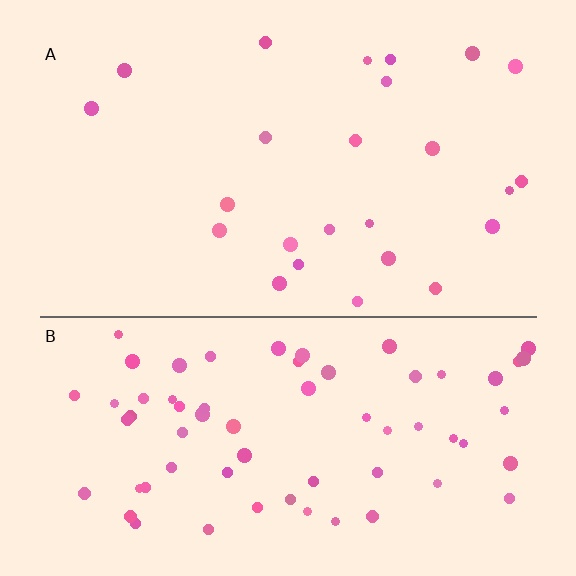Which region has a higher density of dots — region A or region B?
B (the bottom).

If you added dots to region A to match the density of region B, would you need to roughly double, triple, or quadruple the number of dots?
Approximately triple.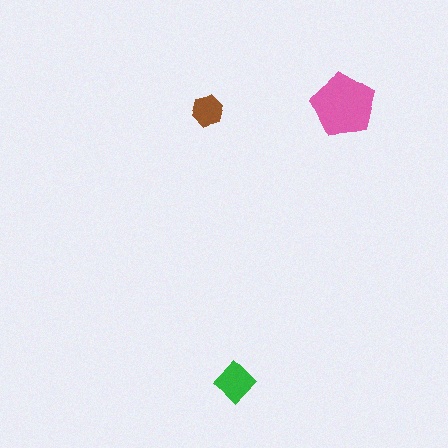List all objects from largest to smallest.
The pink pentagon, the green diamond, the brown hexagon.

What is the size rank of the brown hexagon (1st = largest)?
3rd.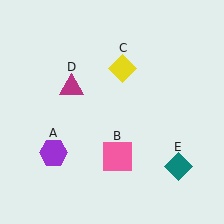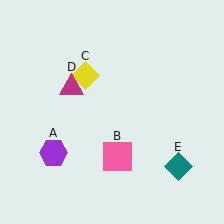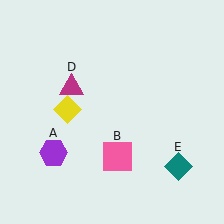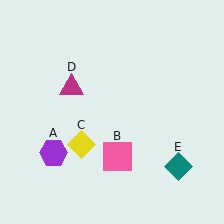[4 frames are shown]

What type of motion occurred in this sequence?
The yellow diamond (object C) rotated counterclockwise around the center of the scene.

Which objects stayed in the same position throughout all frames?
Purple hexagon (object A) and pink square (object B) and magenta triangle (object D) and teal diamond (object E) remained stationary.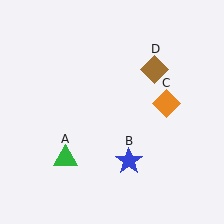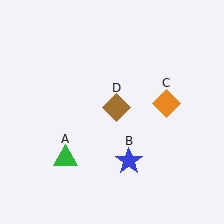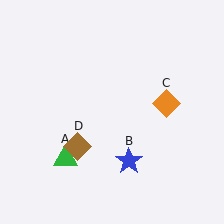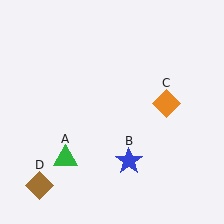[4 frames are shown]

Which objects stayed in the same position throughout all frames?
Green triangle (object A) and blue star (object B) and orange diamond (object C) remained stationary.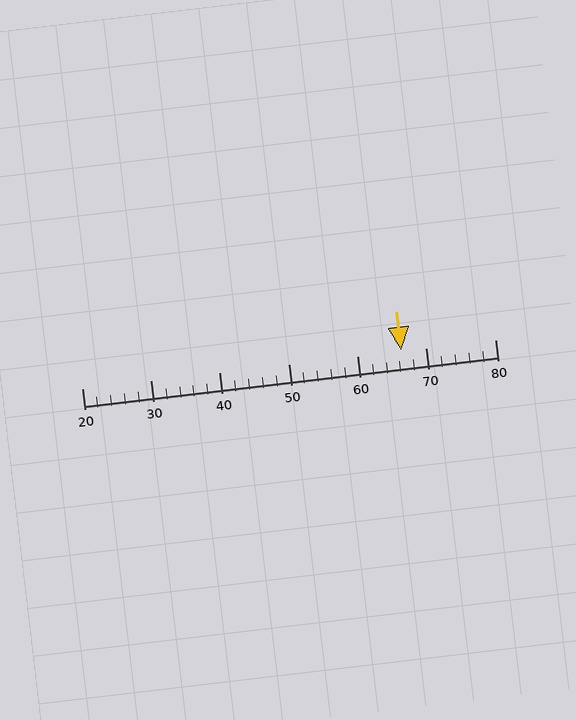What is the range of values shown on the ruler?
The ruler shows values from 20 to 80.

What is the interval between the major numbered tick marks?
The major tick marks are spaced 10 units apart.